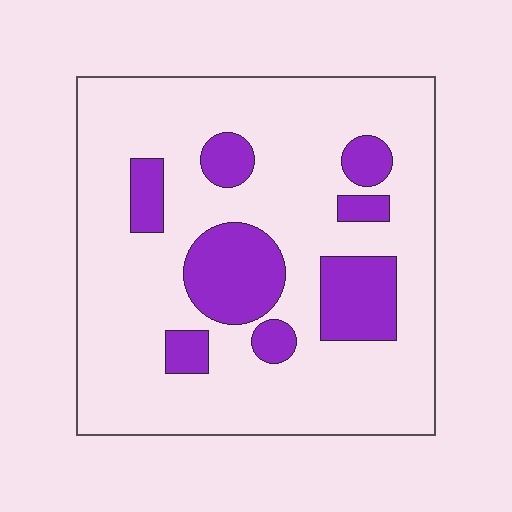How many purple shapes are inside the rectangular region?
8.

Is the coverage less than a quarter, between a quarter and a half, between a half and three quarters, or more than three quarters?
Less than a quarter.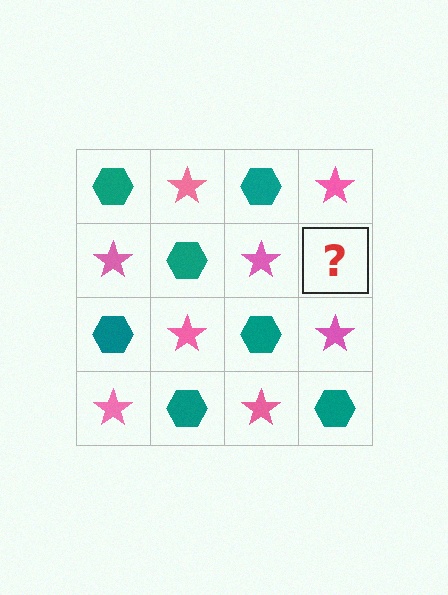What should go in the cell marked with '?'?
The missing cell should contain a teal hexagon.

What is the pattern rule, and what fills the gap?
The rule is that it alternates teal hexagon and pink star in a checkerboard pattern. The gap should be filled with a teal hexagon.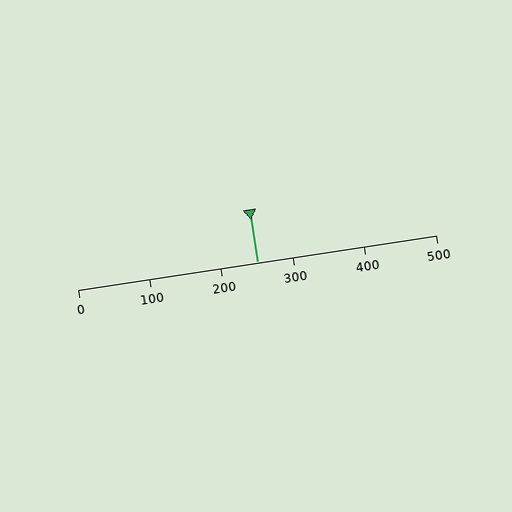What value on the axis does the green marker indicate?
The marker indicates approximately 250.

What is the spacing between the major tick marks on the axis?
The major ticks are spaced 100 apart.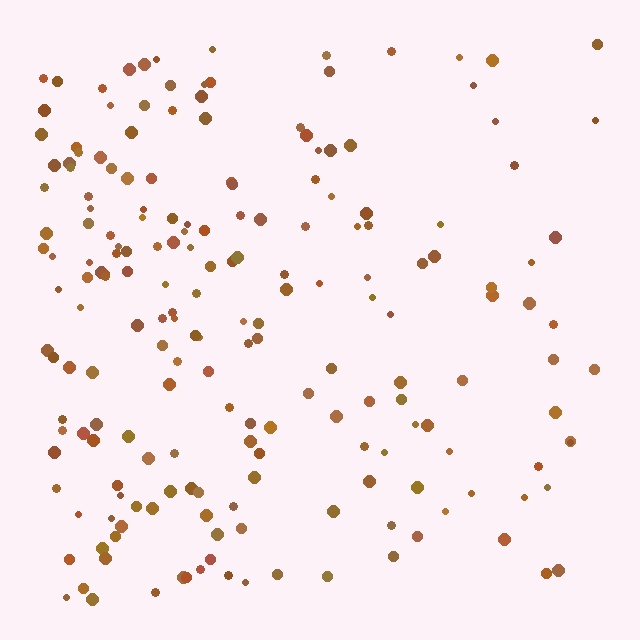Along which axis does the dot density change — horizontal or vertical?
Horizontal.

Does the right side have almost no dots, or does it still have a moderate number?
Still a moderate number, just noticeably fewer than the left.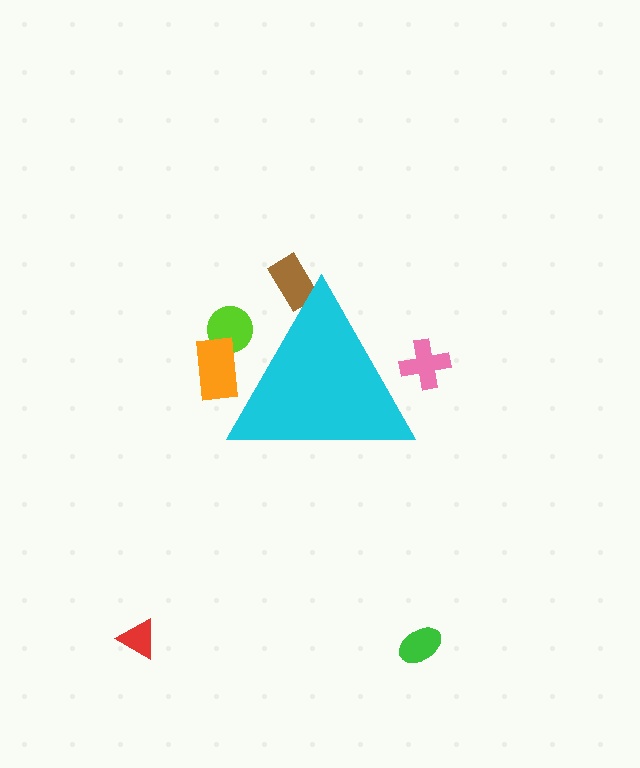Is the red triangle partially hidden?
No, the red triangle is fully visible.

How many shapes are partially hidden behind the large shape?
4 shapes are partially hidden.